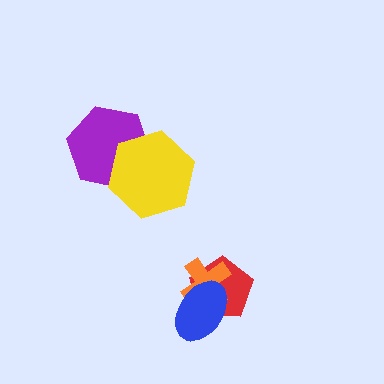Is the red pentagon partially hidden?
Yes, it is partially covered by another shape.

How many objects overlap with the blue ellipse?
2 objects overlap with the blue ellipse.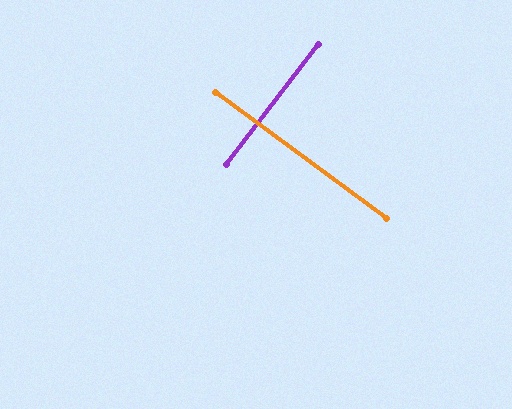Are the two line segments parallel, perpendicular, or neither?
Perpendicular — they meet at approximately 89°.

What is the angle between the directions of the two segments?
Approximately 89 degrees.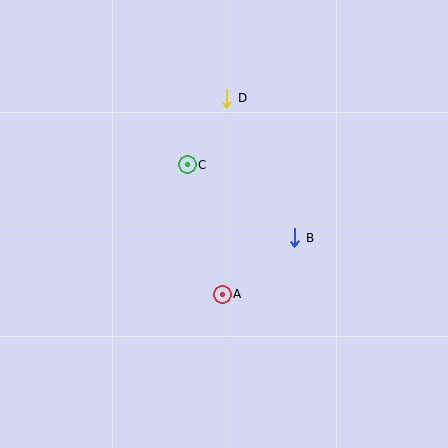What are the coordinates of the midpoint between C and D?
The midpoint between C and D is at (207, 132).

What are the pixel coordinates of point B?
Point B is at (295, 238).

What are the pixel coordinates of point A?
Point A is at (222, 294).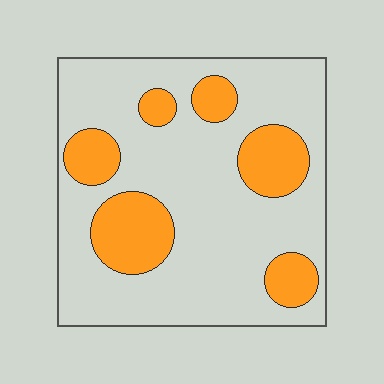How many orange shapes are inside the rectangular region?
6.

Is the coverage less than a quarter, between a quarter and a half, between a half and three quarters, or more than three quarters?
Less than a quarter.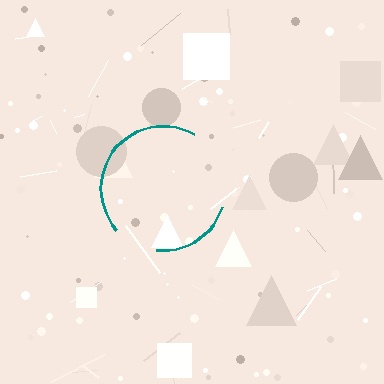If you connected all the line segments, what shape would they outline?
They would outline a circle.